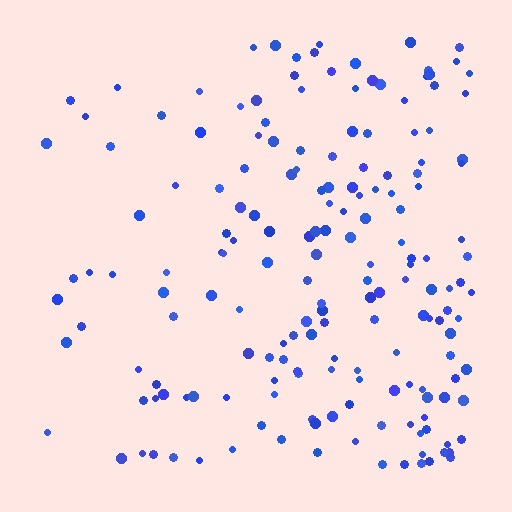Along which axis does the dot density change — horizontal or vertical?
Horizontal.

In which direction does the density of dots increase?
From left to right, with the right side densest.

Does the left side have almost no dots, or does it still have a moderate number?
Still a moderate number, just noticeably fewer than the right.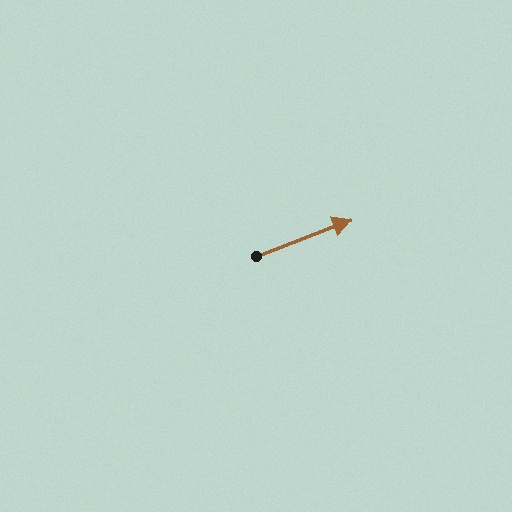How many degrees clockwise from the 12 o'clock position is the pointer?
Approximately 69 degrees.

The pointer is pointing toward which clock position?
Roughly 2 o'clock.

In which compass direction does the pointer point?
East.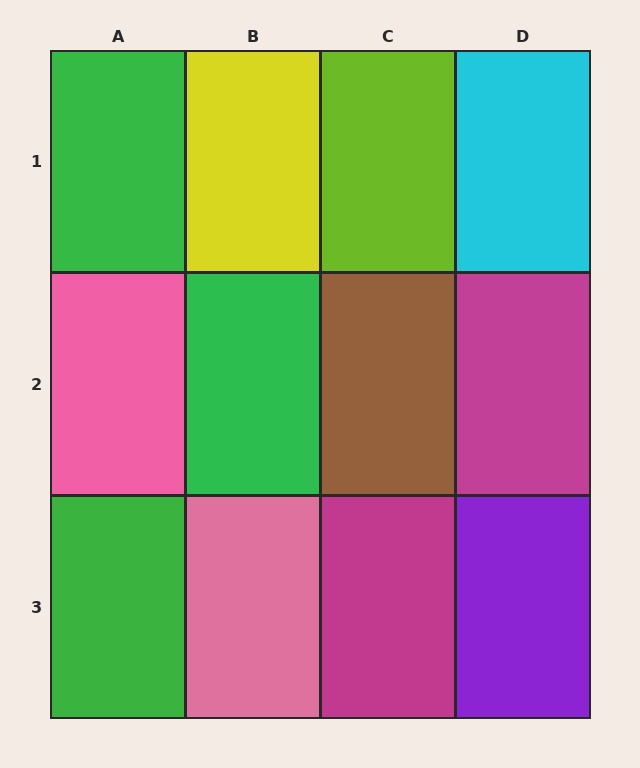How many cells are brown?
1 cell is brown.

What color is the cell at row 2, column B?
Green.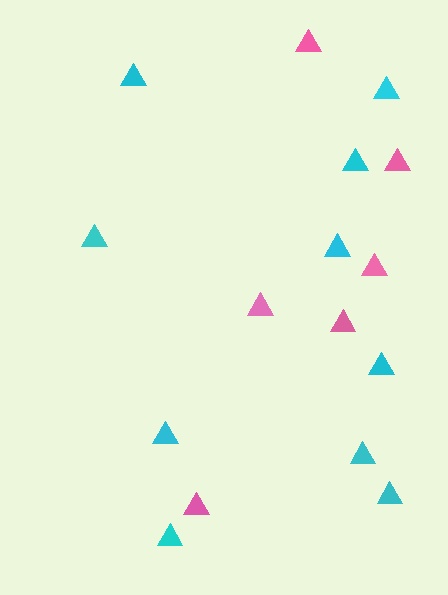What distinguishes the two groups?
There are 2 groups: one group of pink triangles (6) and one group of cyan triangles (10).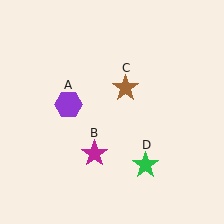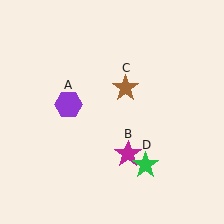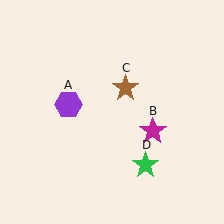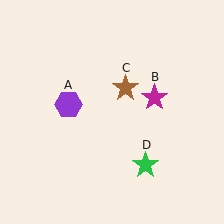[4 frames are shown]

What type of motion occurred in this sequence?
The magenta star (object B) rotated counterclockwise around the center of the scene.